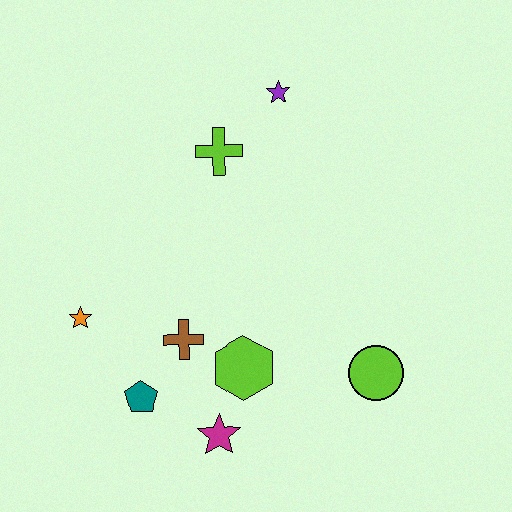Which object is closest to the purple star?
The lime cross is closest to the purple star.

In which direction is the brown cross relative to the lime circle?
The brown cross is to the left of the lime circle.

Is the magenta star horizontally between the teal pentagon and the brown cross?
No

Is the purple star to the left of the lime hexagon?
No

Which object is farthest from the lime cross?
The magenta star is farthest from the lime cross.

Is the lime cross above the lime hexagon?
Yes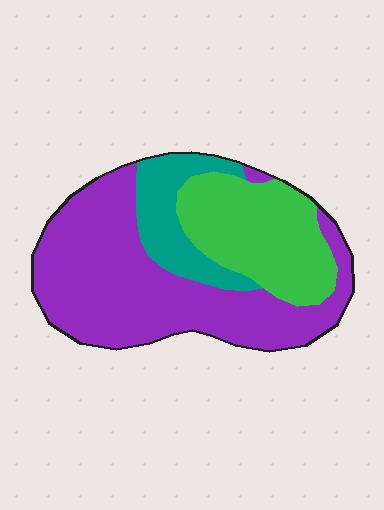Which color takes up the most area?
Purple, at roughly 55%.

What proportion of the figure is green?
Green takes up about one quarter (1/4) of the figure.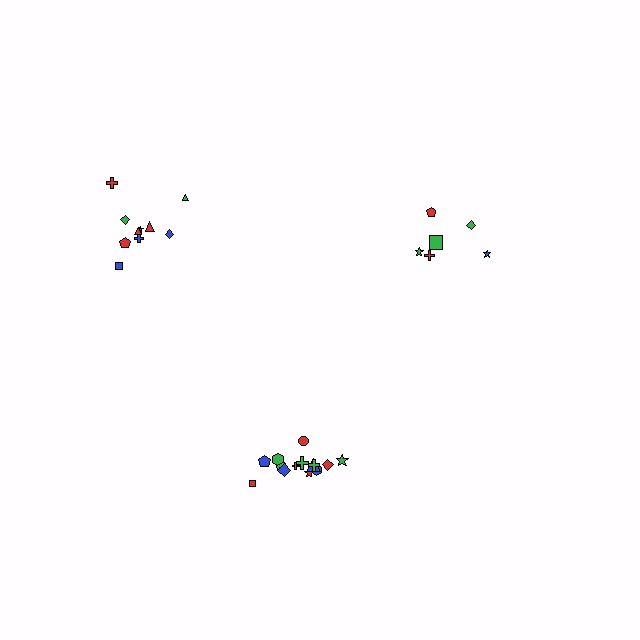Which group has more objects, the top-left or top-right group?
The top-left group.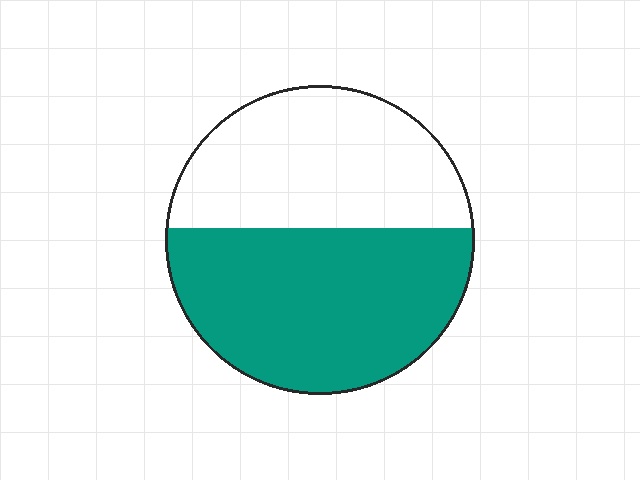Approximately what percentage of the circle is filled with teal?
Approximately 55%.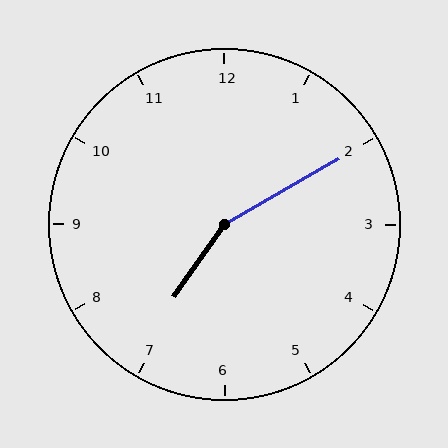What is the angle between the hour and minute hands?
Approximately 155 degrees.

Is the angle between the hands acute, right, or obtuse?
It is obtuse.